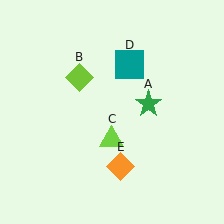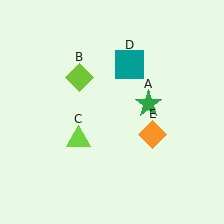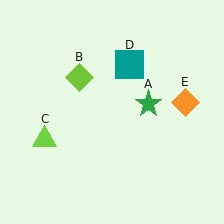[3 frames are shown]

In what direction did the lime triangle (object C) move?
The lime triangle (object C) moved left.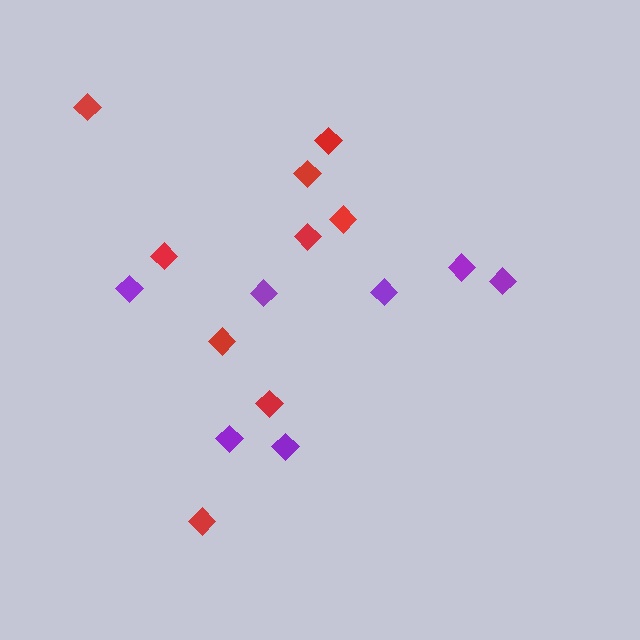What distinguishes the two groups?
There are 2 groups: one group of red diamonds (9) and one group of purple diamonds (7).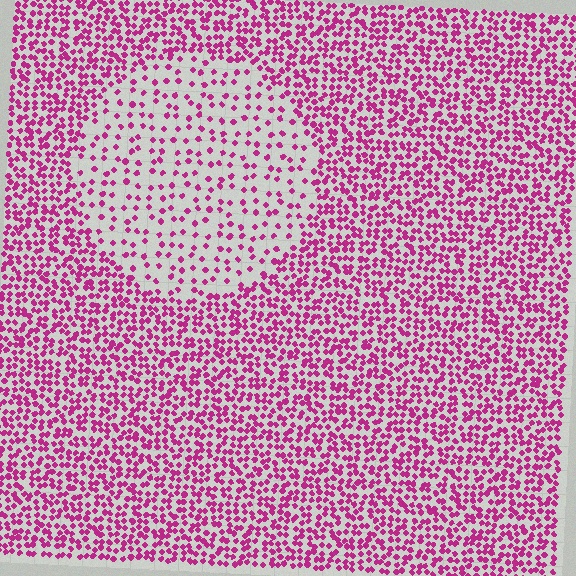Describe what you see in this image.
The image contains small magenta elements arranged at two different densities. A circle-shaped region is visible where the elements are less densely packed than the surrounding area.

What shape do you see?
I see a circle.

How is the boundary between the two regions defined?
The boundary is defined by a change in element density (approximately 2.5x ratio). All elements are the same color, size, and shape.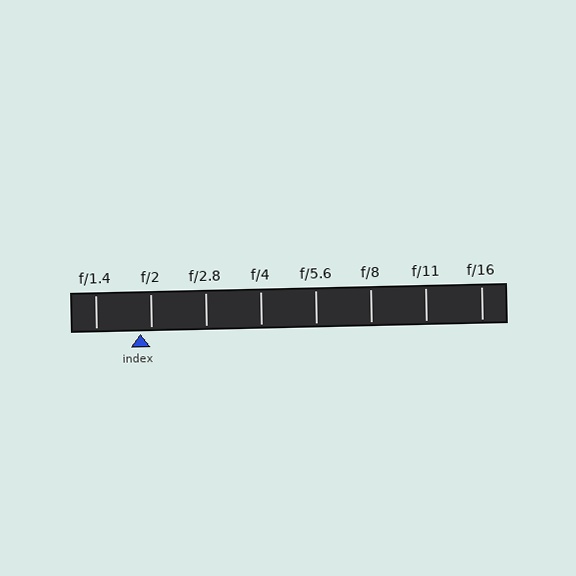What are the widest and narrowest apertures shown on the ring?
The widest aperture shown is f/1.4 and the narrowest is f/16.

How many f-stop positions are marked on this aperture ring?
There are 8 f-stop positions marked.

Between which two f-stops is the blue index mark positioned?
The index mark is between f/1.4 and f/2.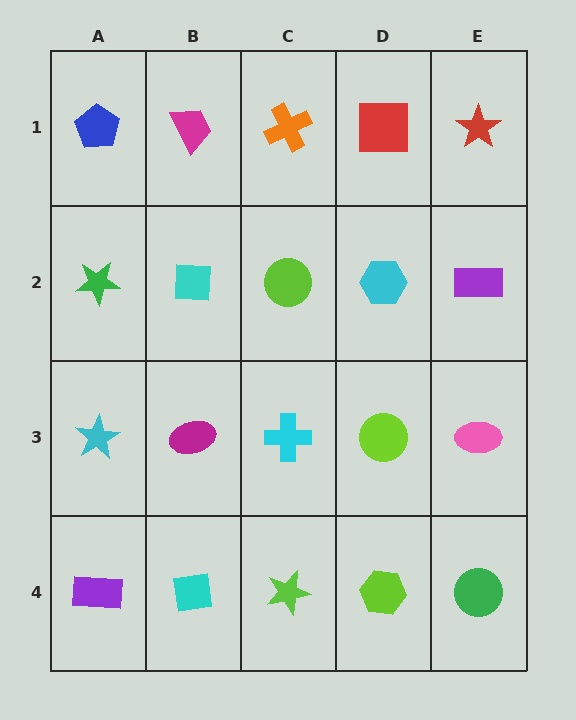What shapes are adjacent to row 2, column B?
A magenta trapezoid (row 1, column B), a magenta ellipse (row 3, column B), a green star (row 2, column A), a lime circle (row 2, column C).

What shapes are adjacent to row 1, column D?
A cyan hexagon (row 2, column D), an orange cross (row 1, column C), a red star (row 1, column E).